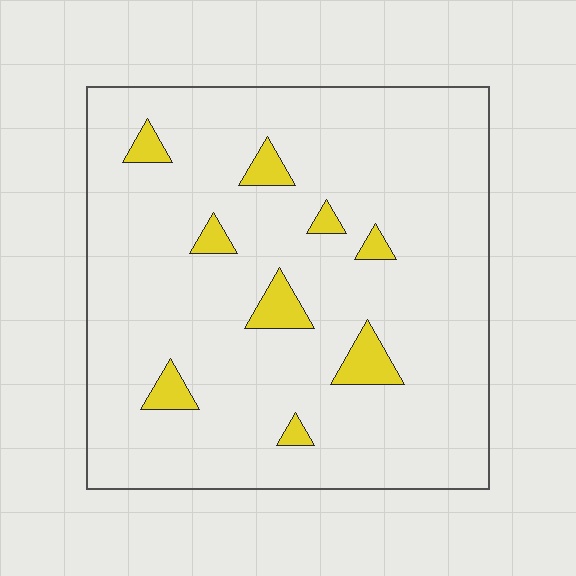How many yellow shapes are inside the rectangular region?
9.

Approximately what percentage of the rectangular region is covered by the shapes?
Approximately 10%.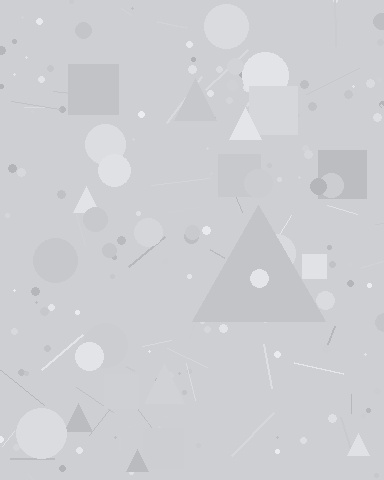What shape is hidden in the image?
A triangle is hidden in the image.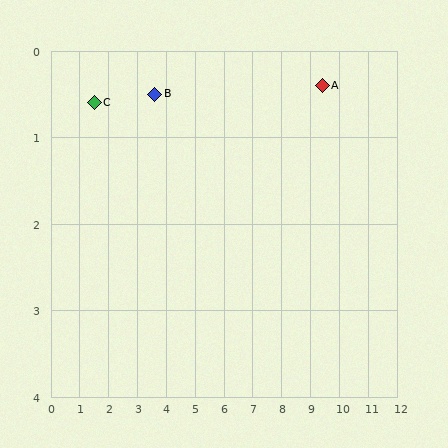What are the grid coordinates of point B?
Point B is at approximately (3.6, 0.5).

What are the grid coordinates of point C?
Point C is at approximately (1.5, 0.6).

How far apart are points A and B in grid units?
Points A and B are about 5.8 grid units apart.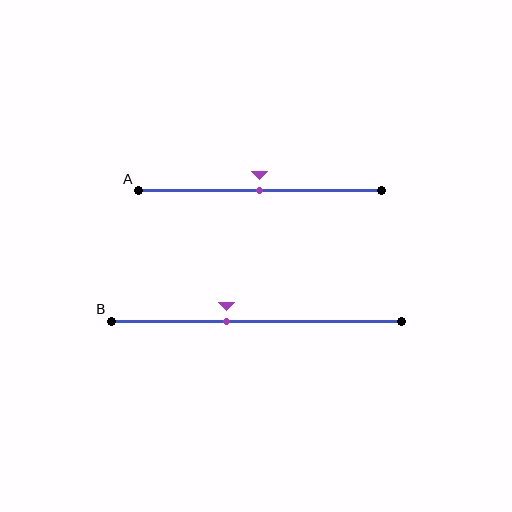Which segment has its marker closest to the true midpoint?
Segment A has its marker closest to the true midpoint.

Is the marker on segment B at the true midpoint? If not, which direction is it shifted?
No, the marker on segment B is shifted to the left by about 10% of the segment length.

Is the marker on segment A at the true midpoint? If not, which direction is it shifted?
Yes, the marker on segment A is at the true midpoint.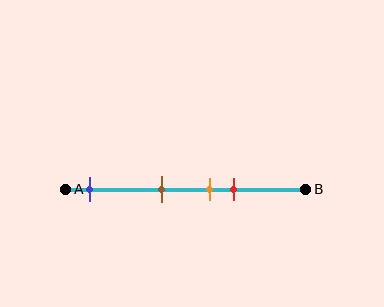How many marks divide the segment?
There are 4 marks dividing the segment.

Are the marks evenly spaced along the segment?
No, the marks are not evenly spaced.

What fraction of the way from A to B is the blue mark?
The blue mark is approximately 10% (0.1) of the way from A to B.